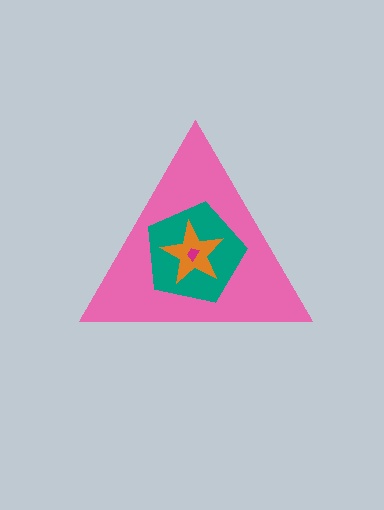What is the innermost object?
The magenta trapezoid.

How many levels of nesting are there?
4.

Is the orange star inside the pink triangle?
Yes.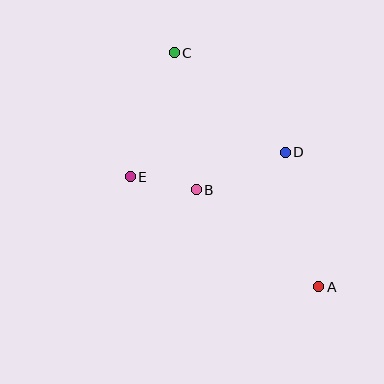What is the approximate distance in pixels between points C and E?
The distance between C and E is approximately 132 pixels.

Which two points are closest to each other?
Points B and E are closest to each other.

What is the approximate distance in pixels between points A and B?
The distance between A and B is approximately 156 pixels.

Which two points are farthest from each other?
Points A and C are farthest from each other.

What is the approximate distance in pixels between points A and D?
The distance between A and D is approximately 139 pixels.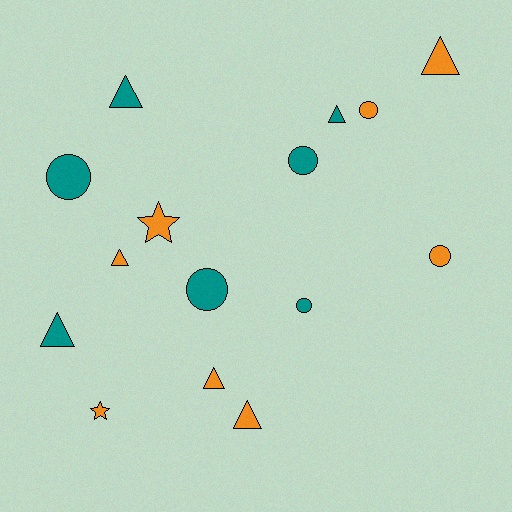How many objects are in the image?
There are 15 objects.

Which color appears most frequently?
Orange, with 8 objects.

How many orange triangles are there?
There are 4 orange triangles.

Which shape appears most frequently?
Triangle, with 7 objects.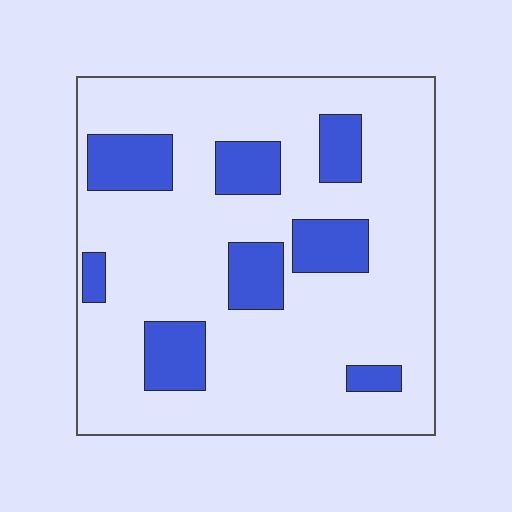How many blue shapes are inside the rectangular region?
8.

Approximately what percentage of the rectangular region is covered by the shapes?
Approximately 20%.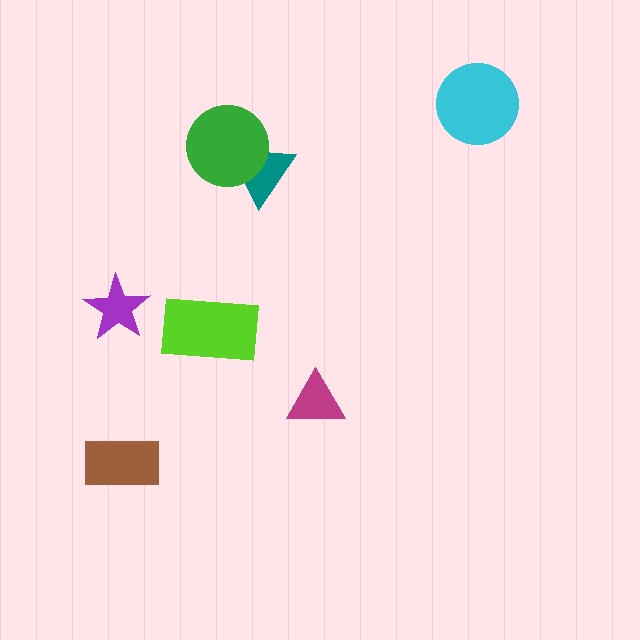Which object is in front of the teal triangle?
The green circle is in front of the teal triangle.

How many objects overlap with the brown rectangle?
0 objects overlap with the brown rectangle.